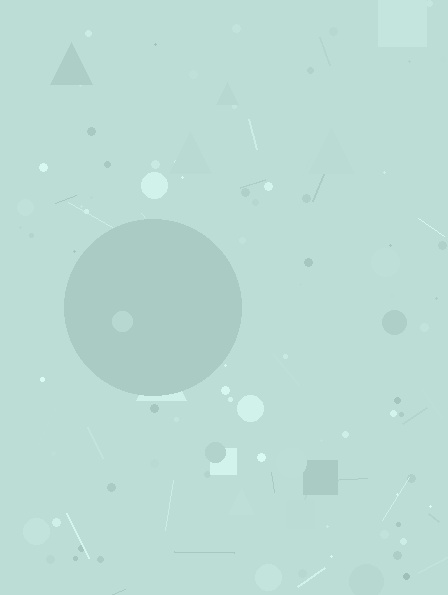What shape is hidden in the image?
A circle is hidden in the image.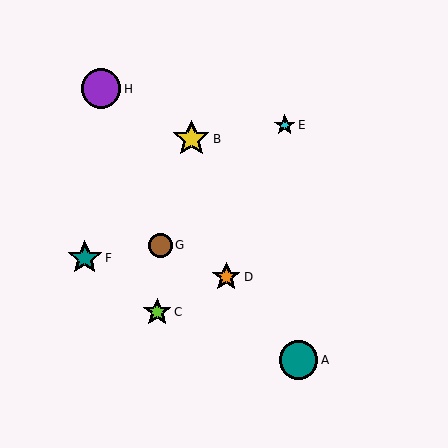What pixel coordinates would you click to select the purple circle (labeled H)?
Click at (101, 89) to select the purple circle H.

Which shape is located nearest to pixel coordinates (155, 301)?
The lime star (labeled C) at (157, 312) is nearest to that location.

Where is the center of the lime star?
The center of the lime star is at (157, 312).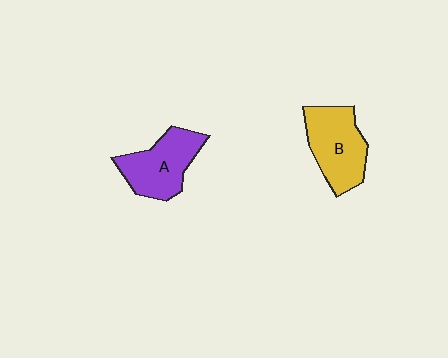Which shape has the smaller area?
Shape A (purple).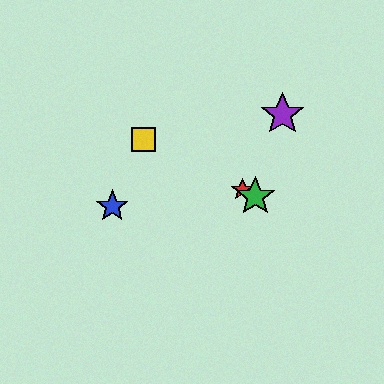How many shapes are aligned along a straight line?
3 shapes (the red star, the green star, the yellow square) are aligned along a straight line.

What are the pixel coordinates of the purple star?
The purple star is at (283, 114).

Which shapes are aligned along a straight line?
The red star, the green star, the yellow square are aligned along a straight line.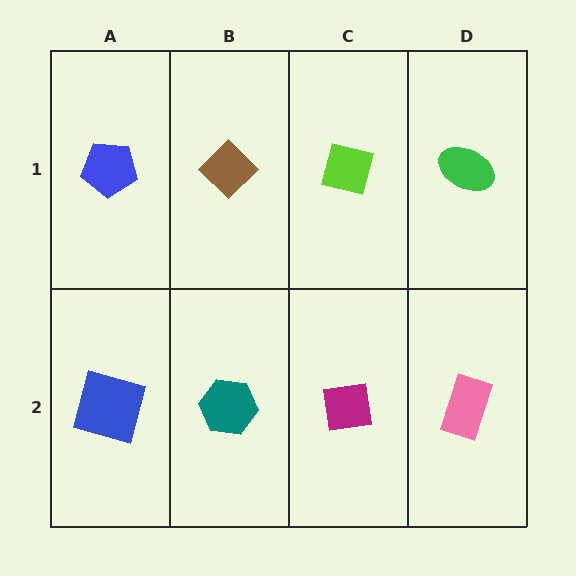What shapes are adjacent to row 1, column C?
A magenta square (row 2, column C), a brown diamond (row 1, column B), a green ellipse (row 1, column D).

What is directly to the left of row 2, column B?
A blue square.